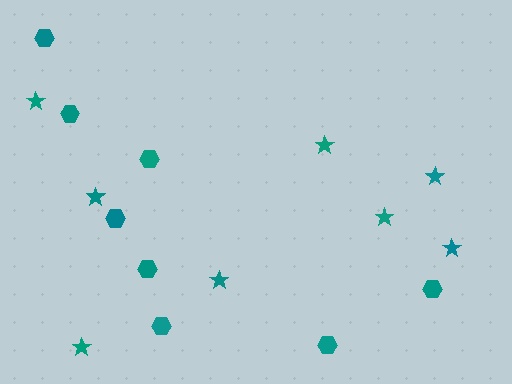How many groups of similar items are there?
There are 2 groups: one group of hexagons (8) and one group of stars (8).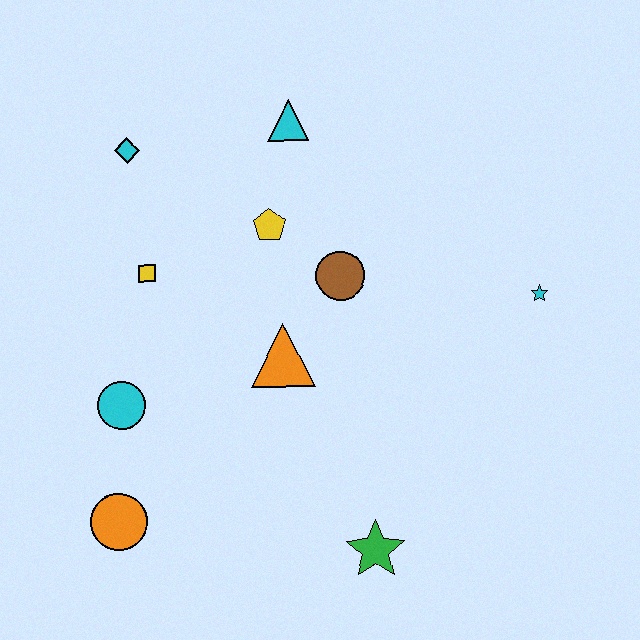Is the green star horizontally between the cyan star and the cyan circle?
Yes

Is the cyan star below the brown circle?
Yes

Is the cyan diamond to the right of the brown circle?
No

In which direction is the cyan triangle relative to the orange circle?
The cyan triangle is above the orange circle.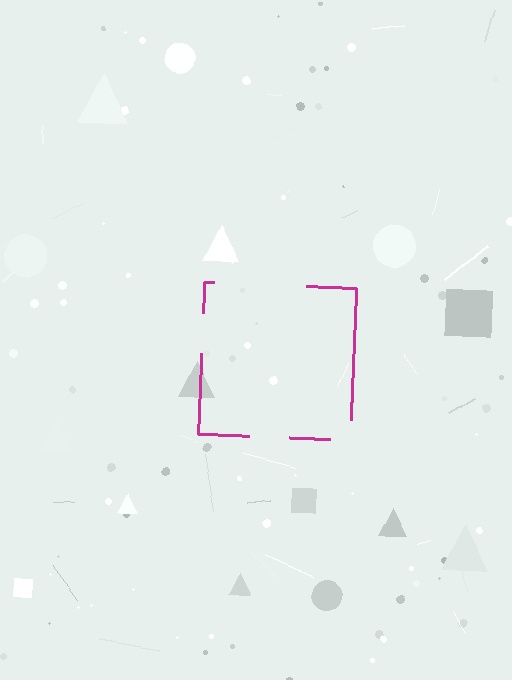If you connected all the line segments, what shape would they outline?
They would outline a square.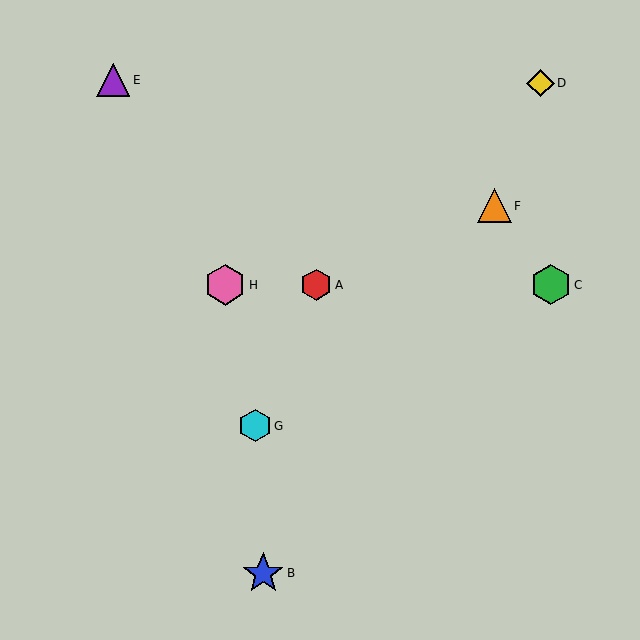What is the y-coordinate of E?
Object E is at y≈80.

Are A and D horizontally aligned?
No, A is at y≈285 and D is at y≈83.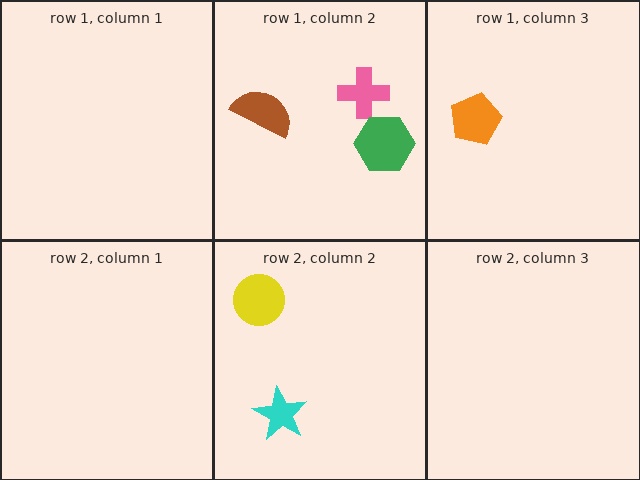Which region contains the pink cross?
The row 1, column 2 region.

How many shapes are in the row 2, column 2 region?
2.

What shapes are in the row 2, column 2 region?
The yellow circle, the cyan star.